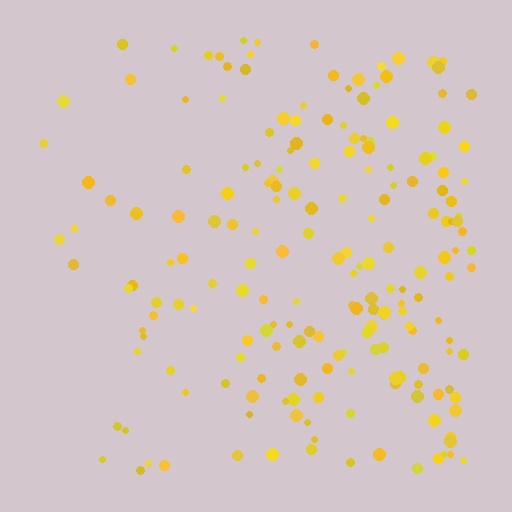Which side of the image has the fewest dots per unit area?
The left.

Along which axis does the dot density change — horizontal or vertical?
Horizontal.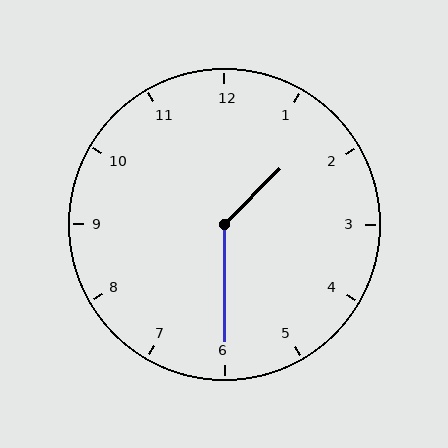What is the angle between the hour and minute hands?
Approximately 135 degrees.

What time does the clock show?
1:30.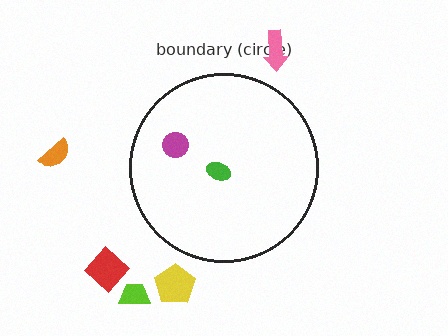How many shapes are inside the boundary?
2 inside, 5 outside.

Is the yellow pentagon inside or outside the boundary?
Outside.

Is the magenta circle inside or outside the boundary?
Inside.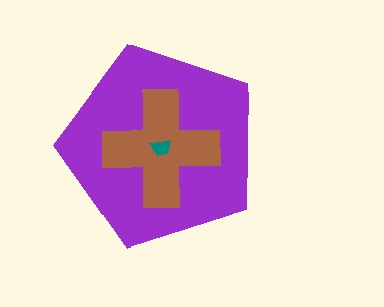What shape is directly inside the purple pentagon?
The brown cross.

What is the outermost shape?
The purple pentagon.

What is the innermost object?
The teal trapezoid.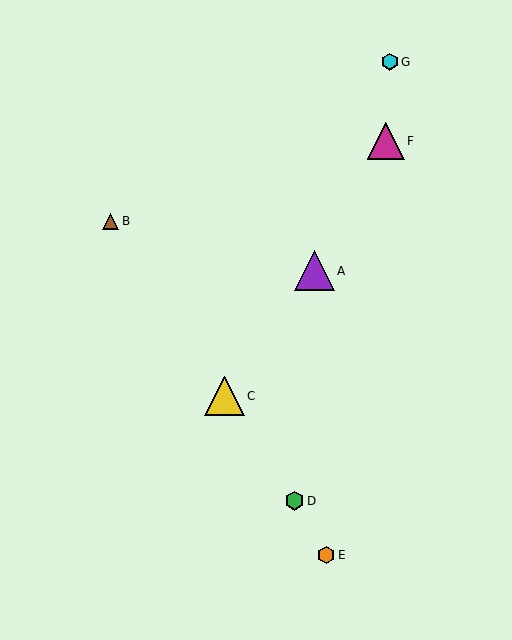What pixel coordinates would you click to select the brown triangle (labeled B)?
Click at (111, 221) to select the brown triangle B.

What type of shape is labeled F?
Shape F is a magenta triangle.